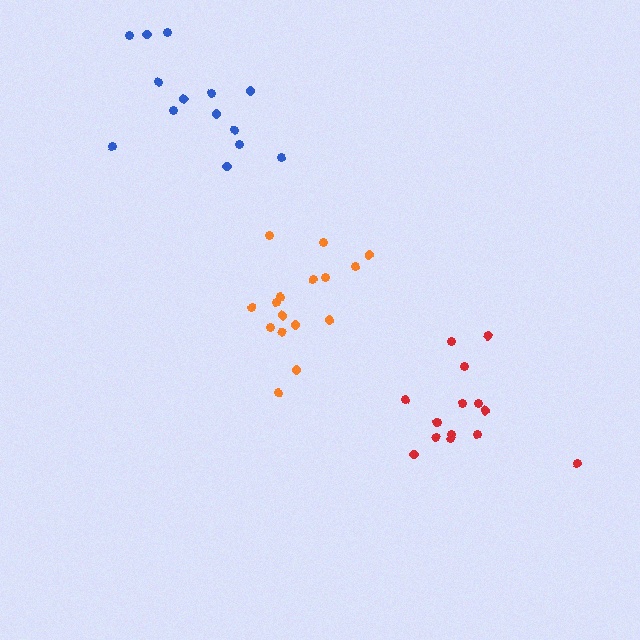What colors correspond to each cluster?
The clusters are colored: orange, red, blue.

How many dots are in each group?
Group 1: 16 dots, Group 2: 15 dots, Group 3: 14 dots (45 total).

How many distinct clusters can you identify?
There are 3 distinct clusters.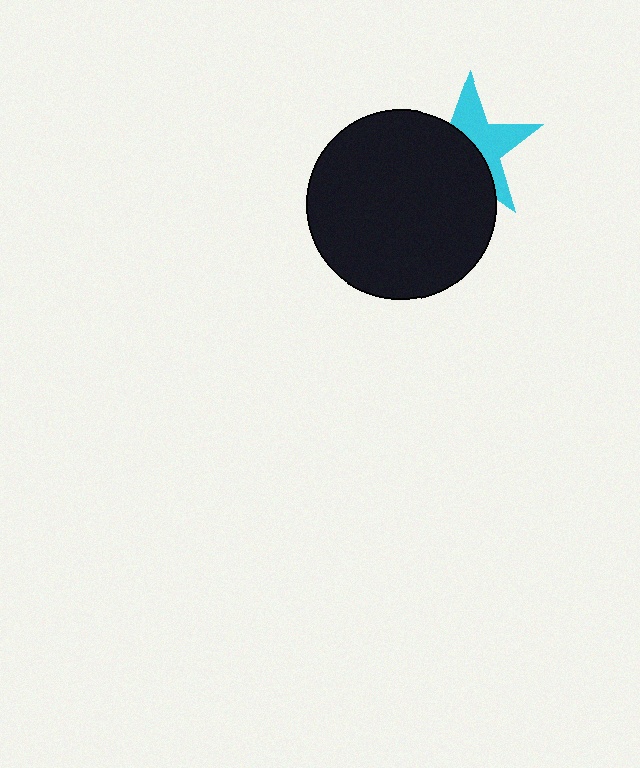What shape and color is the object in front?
The object in front is a black circle.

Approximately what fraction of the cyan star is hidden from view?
Roughly 53% of the cyan star is hidden behind the black circle.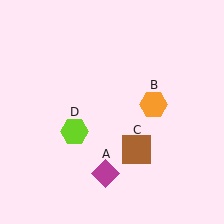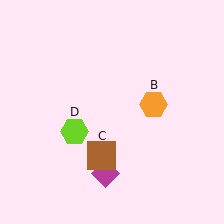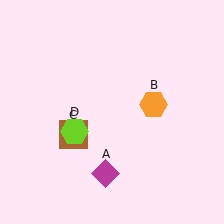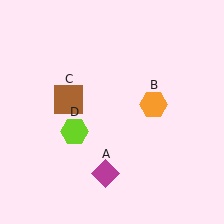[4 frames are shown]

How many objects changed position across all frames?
1 object changed position: brown square (object C).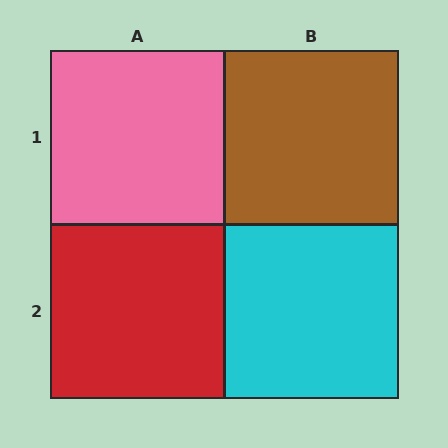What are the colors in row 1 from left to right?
Pink, brown.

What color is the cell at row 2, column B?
Cyan.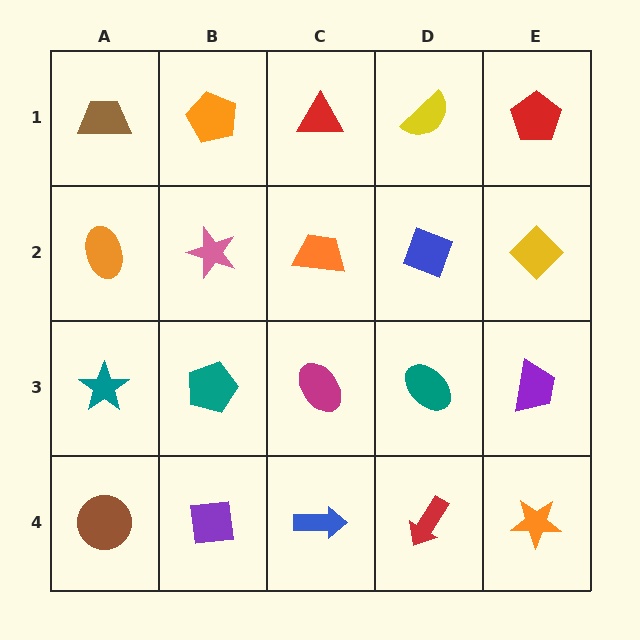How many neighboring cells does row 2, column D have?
4.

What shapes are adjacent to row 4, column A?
A teal star (row 3, column A), a purple square (row 4, column B).